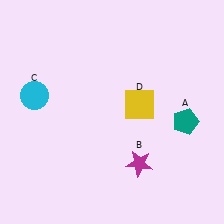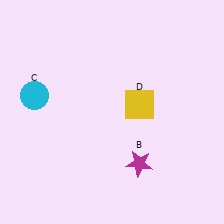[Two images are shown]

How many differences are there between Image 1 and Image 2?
There is 1 difference between the two images.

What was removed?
The teal pentagon (A) was removed in Image 2.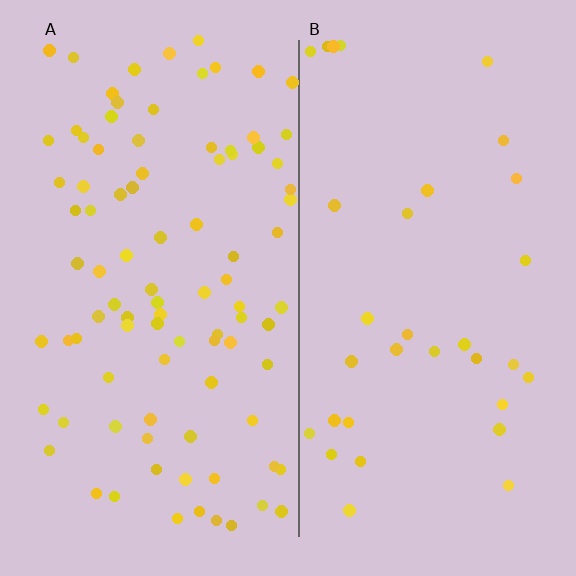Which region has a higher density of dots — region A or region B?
A (the left).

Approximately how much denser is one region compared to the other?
Approximately 2.8× — region A over region B.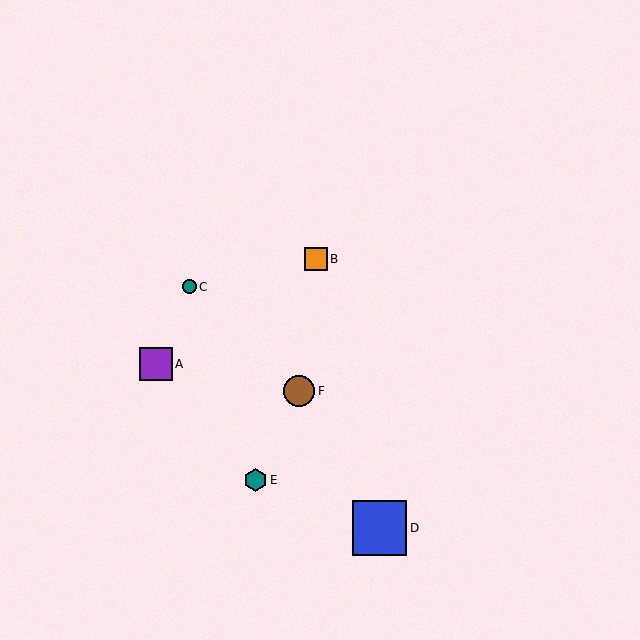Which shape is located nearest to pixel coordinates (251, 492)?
The teal hexagon (labeled E) at (255, 480) is nearest to that location.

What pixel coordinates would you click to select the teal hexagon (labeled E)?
Click at (255, 480) to select the teal hexagon E.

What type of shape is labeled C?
Shape C is a teal circle.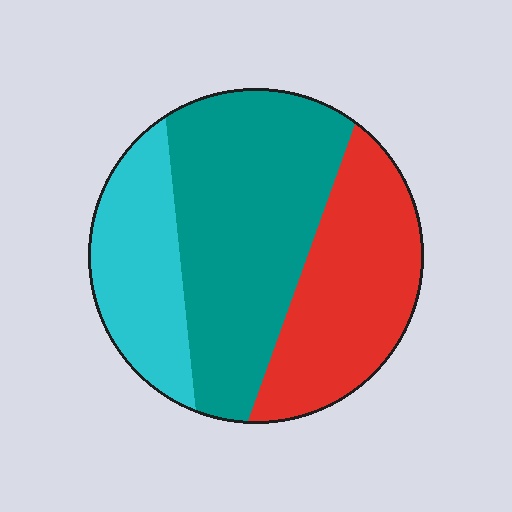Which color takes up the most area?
Teal, at roughly 45%.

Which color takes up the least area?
Cyan, at roughly 20%.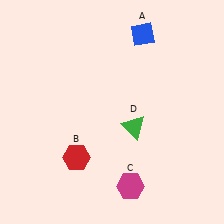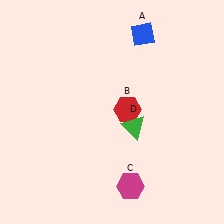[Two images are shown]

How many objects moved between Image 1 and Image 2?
1 object moved between the two images.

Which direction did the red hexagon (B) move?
The red hexagon (B) moved right.